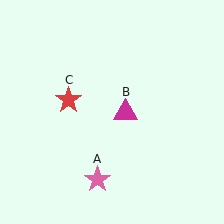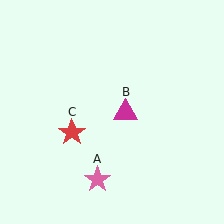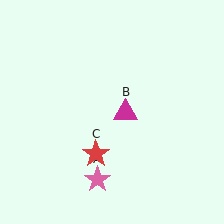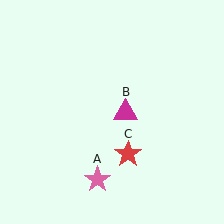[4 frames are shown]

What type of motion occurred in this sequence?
The red star (object C) rotated counterclockwise around the center of the scene.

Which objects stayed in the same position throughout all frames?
Pink star (object A) and magenta triangle (object B) remained stationary.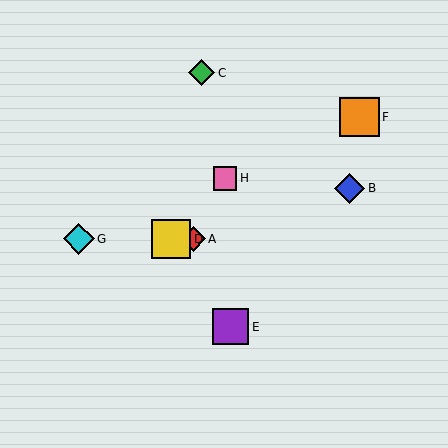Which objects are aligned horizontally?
Objects A, D, G are aligned horizontally.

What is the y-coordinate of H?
Object H is at y≈178.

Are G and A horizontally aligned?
Yes, both are at y≈239.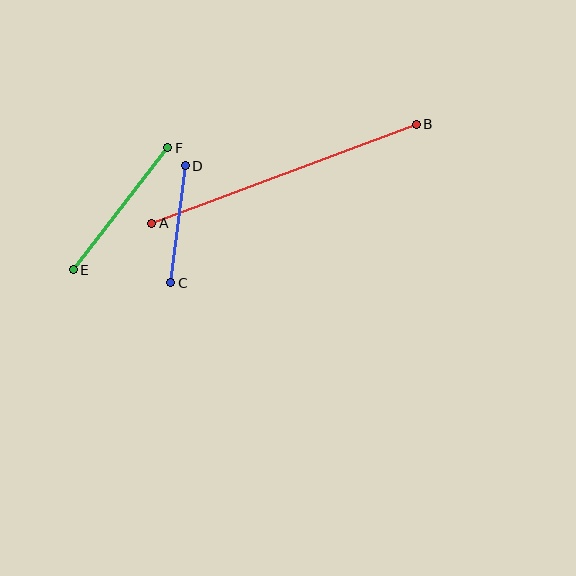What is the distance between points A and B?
The distance is approximately 282 pixels.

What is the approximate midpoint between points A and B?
The midpoint is at approximately (284, 174) pixels.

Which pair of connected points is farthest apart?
Points A and B are farthest apart.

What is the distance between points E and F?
The distance is approximately 155 pixels.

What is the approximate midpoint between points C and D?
The midpoint is at approximately (178, 224) pixels.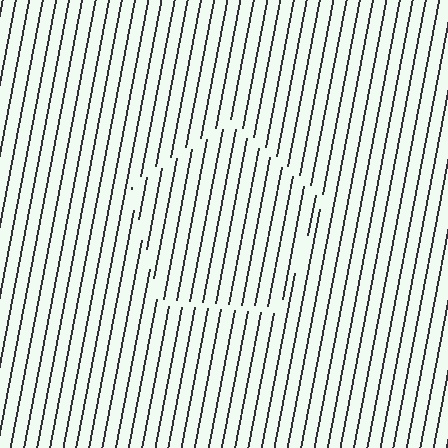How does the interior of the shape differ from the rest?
The interior of the shape contains the same grating, shifted by half a period — the contour is defined by the phase discontinuity where line-ends from the inner and outer gratings abut.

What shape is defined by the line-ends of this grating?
An illusory pentagon. The interior of the shape contains the same grating, shifted by half a period — the contour is defined by the phase discontinuity where line-ends from the inner and outer gratings abut.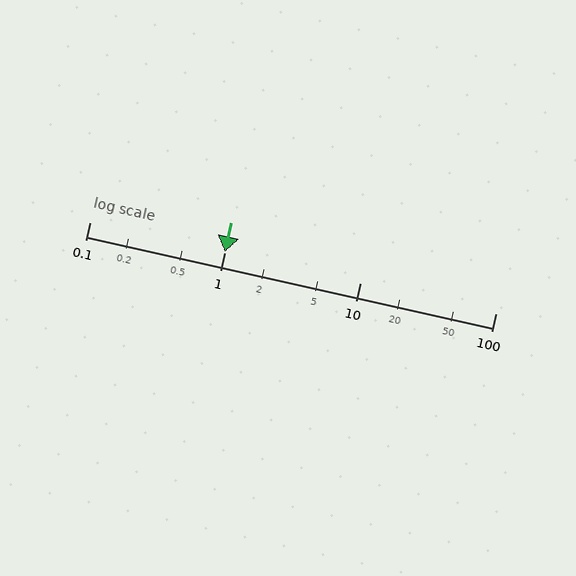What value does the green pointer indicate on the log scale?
The pointer indicates approximately 1.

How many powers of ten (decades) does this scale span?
The scale spans 3 decades, from 0.1 to 100.